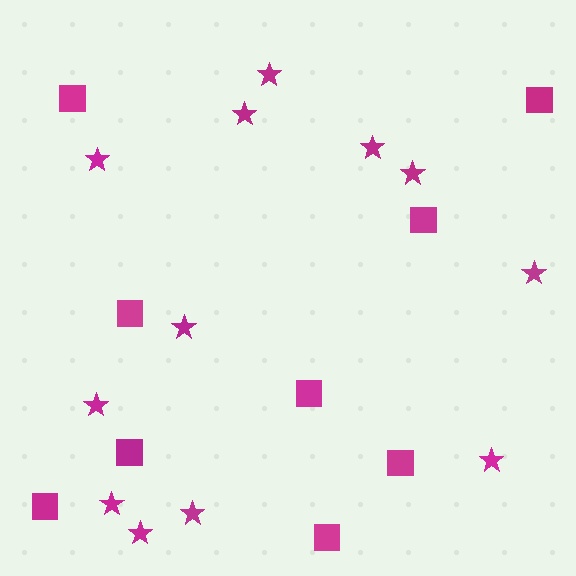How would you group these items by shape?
There are 2 groups: one group of stars (12) and one group of squares (9).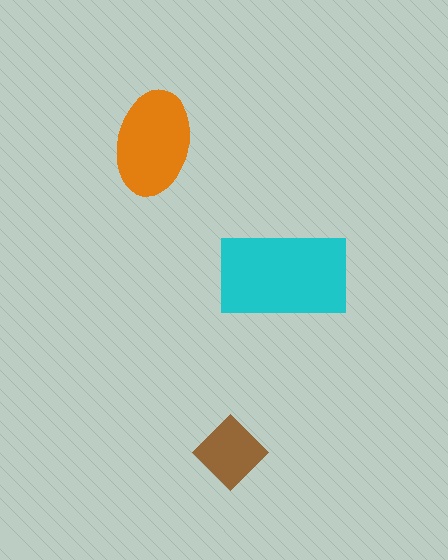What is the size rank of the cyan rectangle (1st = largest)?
1st.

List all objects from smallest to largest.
The brown diamond, the orange ellipse, the cyan rectangle.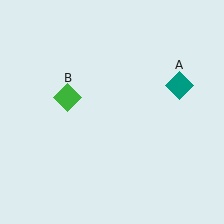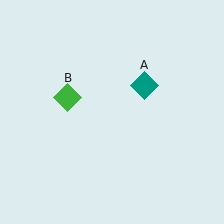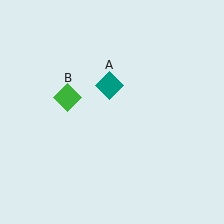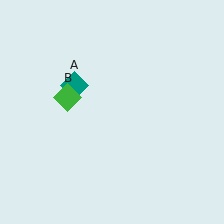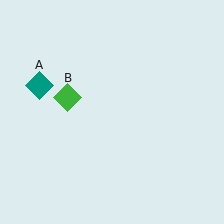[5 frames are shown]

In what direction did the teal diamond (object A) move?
The teal diamond (object A) moved left.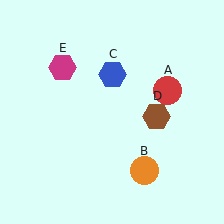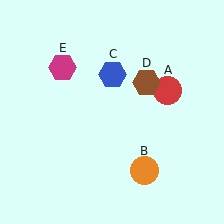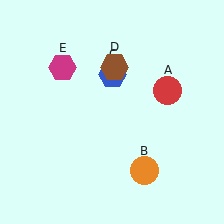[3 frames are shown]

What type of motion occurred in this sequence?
The brown hexagon (object D) rotated counterclockwise around the center of the scene.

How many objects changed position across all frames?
1 object changed position: brown hexagon (object D).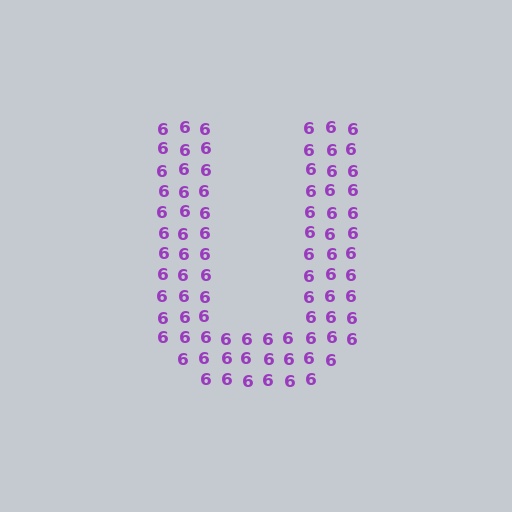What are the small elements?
The small elements are digit 6's.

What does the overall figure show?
The overall figure shows the letter U.